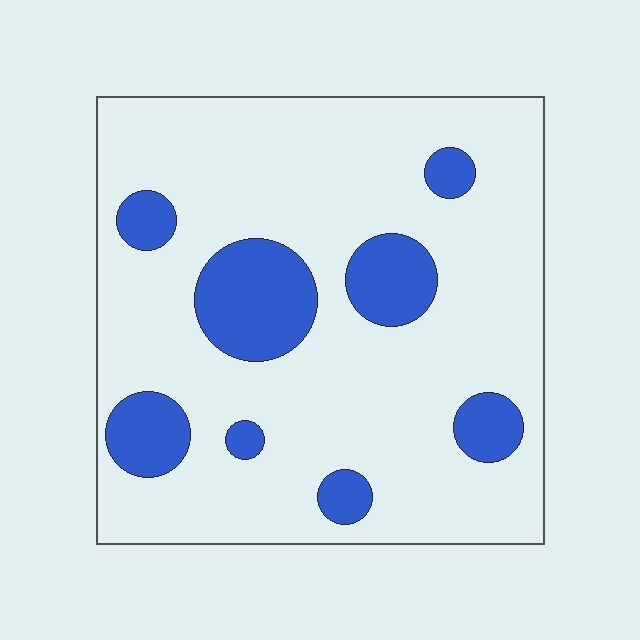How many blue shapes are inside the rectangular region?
8.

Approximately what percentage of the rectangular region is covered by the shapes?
Approximately 20%.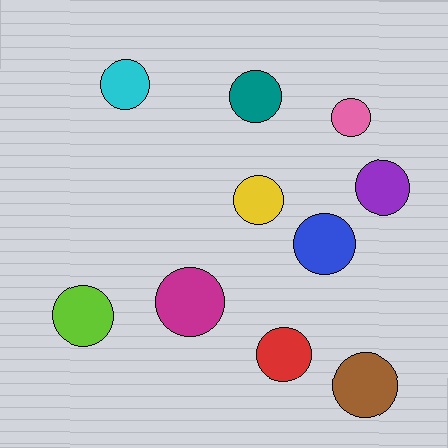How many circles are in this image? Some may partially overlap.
There are 10 circles.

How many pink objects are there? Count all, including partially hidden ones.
There is 1 pink object.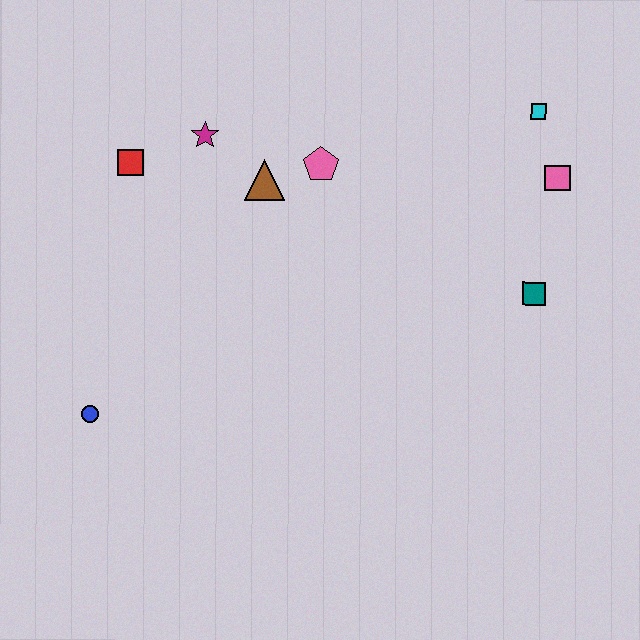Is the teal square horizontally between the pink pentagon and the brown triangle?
No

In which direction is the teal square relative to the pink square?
The teal square is below the pink square.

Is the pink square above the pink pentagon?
No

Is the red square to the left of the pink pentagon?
Yes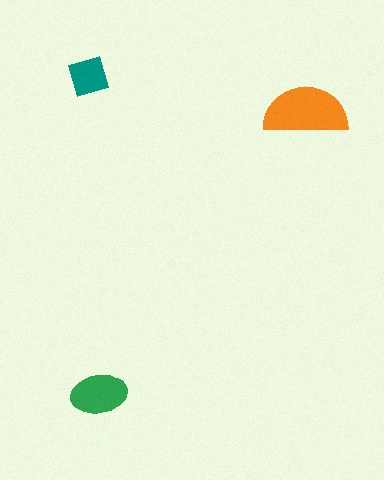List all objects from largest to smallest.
The orange semicircle, the green ellipse, the teal square.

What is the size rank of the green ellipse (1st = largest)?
2nd.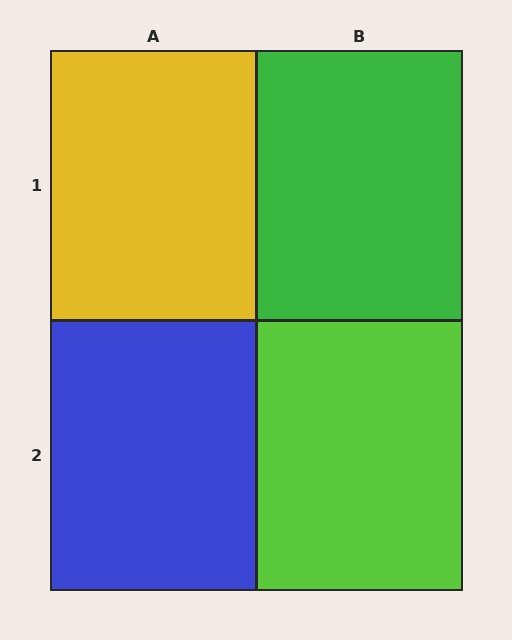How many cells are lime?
1 cell is lime.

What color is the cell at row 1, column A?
Yellow.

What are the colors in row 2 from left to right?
Blue, lime.